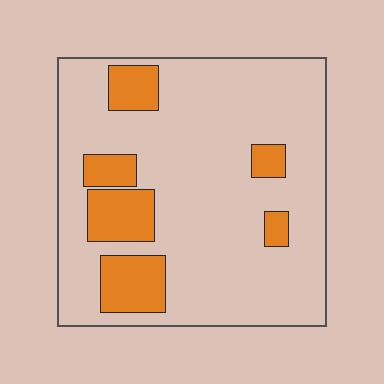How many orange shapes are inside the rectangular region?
6.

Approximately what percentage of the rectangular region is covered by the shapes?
Approximately 20%.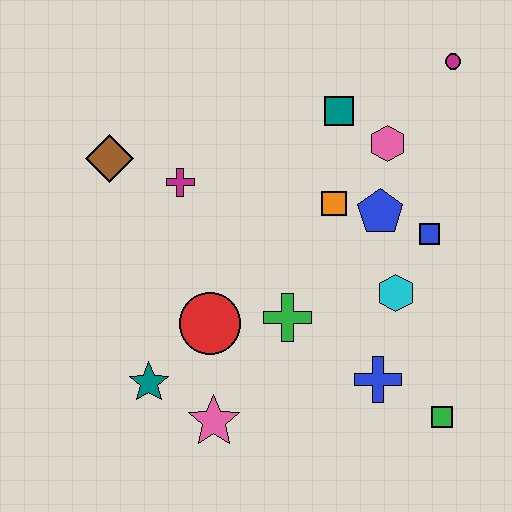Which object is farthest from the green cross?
The magenta circle is farthest from the green cross.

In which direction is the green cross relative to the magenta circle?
The green cross is below the magenta circle.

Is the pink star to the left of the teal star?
No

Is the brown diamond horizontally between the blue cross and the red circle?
No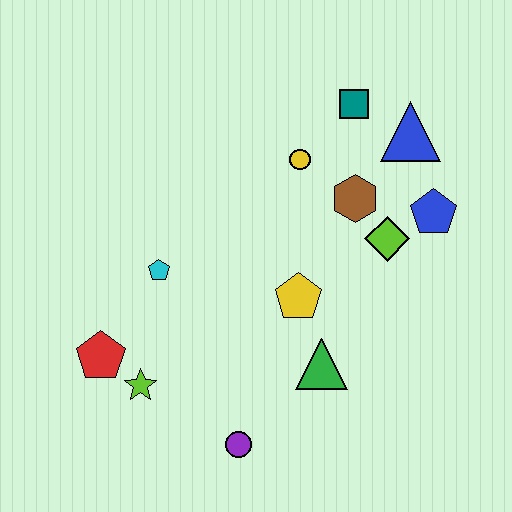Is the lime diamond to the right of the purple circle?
Yes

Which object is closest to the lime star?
The red pentagon is closest to the lime star.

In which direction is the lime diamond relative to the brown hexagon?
The lime diamond is below the brown hexagon.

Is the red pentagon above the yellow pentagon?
No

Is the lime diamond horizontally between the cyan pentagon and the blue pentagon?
Yes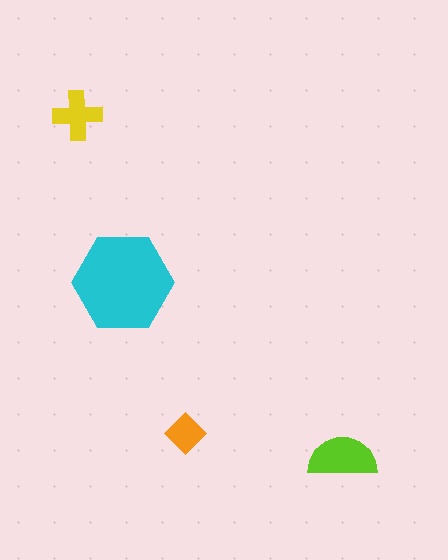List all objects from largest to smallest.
The cyan hexagon, the lime semicircle, the yellow cross, the orange diamond.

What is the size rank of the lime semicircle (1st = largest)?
2nd.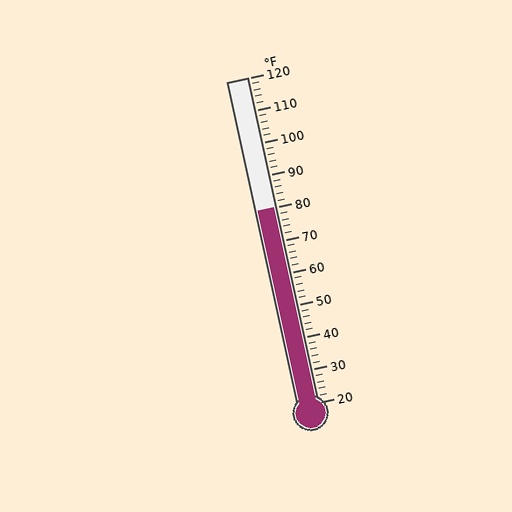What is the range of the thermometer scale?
The thermometer scale ranges from 20°F to 120°F.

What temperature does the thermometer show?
The thermometer shows approximately 80°F.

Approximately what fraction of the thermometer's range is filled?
The thermometer is filled to approximately 60% of its range.